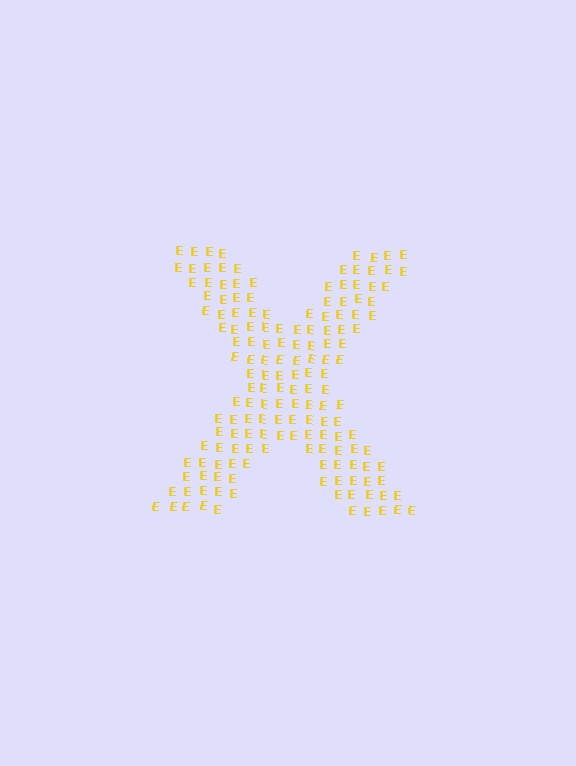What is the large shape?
The large shape is the letter X.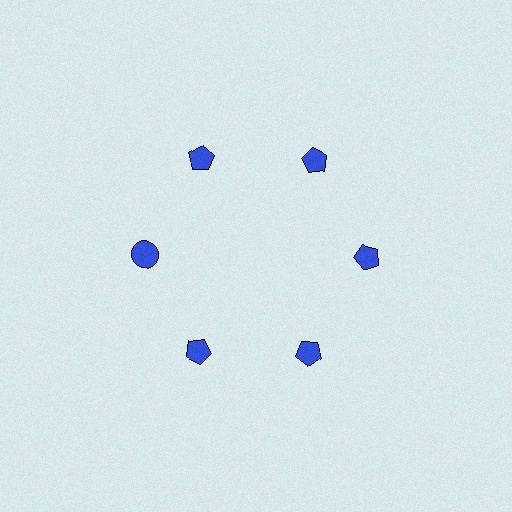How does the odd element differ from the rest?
It has a different shape: circle instead of pentagon.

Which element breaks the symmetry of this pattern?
The blue circle at roughly the 9 o'clock position breaks the symmetry. All other shapes are blue pentagons.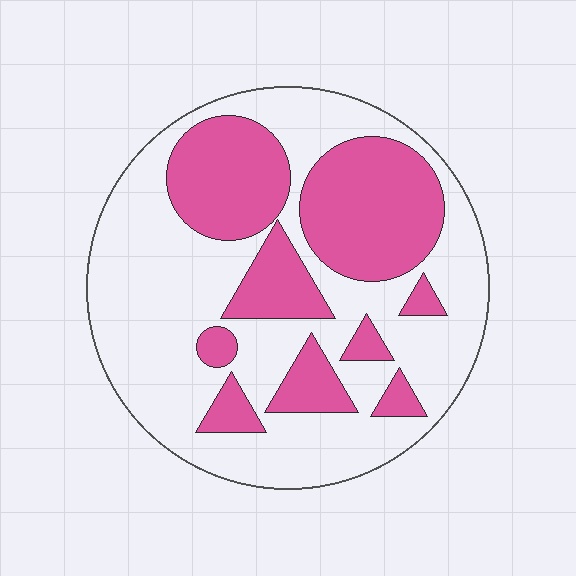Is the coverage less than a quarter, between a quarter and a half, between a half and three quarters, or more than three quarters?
Between a quarter and a half.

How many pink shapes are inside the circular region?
9.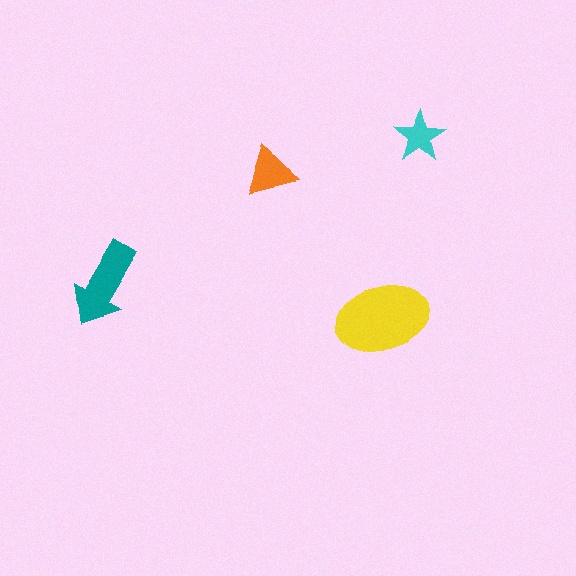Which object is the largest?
The yellow ellipse.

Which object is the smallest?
The cyan star.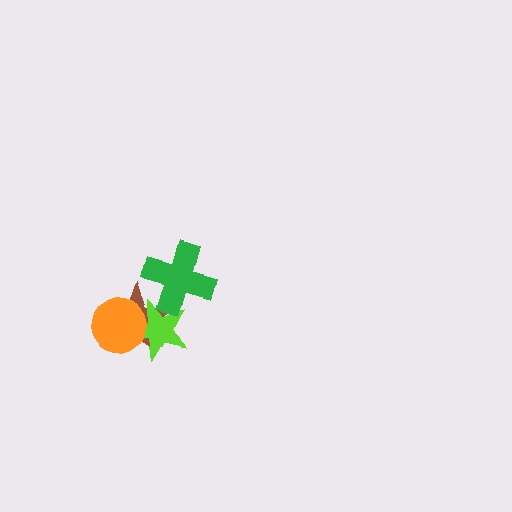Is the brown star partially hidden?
Yes, it is partially covered by another shape.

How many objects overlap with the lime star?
3 objects overlap with the lime star.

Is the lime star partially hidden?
Yes, it is partially covered by another shape.